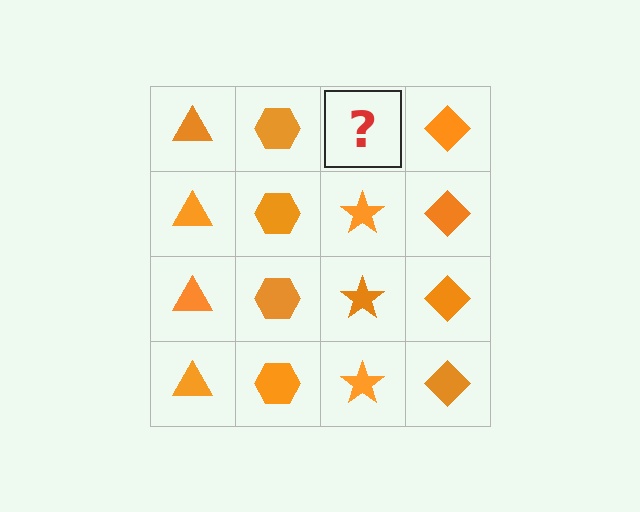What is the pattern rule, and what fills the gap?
The rule is that each column has a consistent shape. The gap should be filled with an orange star.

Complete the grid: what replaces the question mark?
The question mark should be replaced with an orange star.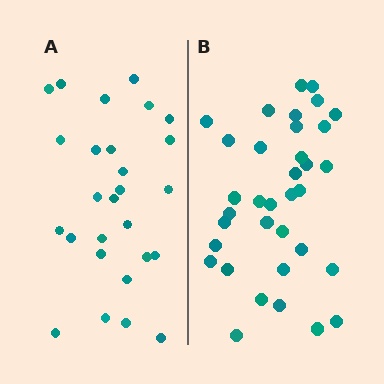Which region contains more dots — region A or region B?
Region B (the right region) has more dots.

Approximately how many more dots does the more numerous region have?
Region B has roughly 8 or so more dots than region A.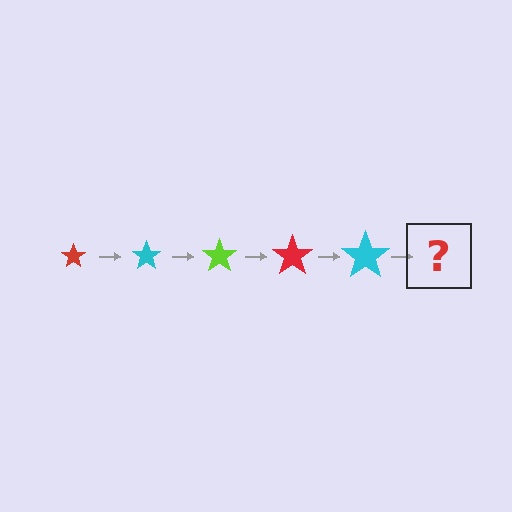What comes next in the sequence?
The next element should be a lime star, larger than the previous one.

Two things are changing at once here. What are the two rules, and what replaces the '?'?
The two rules are that the star grows larger each step and the color cycles through red, cyan, and lime. The '?' should be a lime star, larger than the previous one.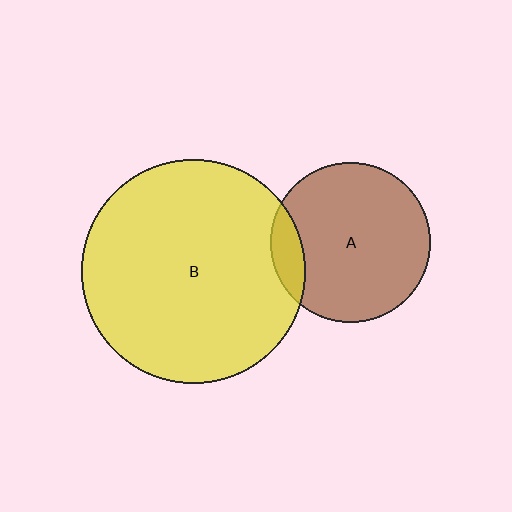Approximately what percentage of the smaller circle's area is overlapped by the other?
Approximately 10%.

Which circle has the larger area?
Circle B (yellow).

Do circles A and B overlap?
Yes.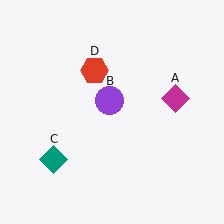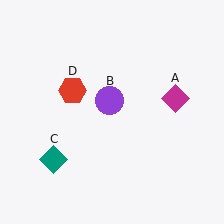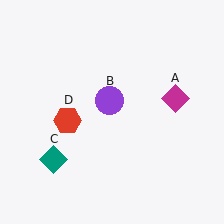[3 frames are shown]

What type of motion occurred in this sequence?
The red hexagon (object D) rotated counterclockwise around the center of the scene.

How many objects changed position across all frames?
1 object changed position: red hexagon (object D).